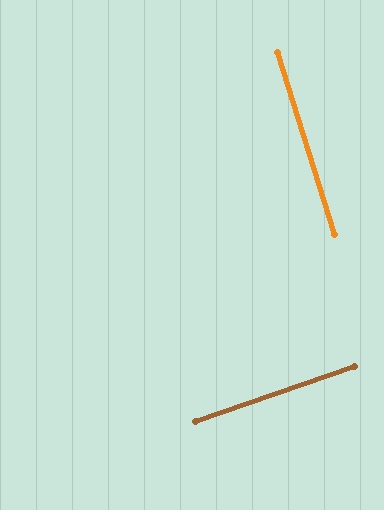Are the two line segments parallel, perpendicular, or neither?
Perpendicular — they meet at approximately 88°.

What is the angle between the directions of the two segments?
Approximately 88 degrees.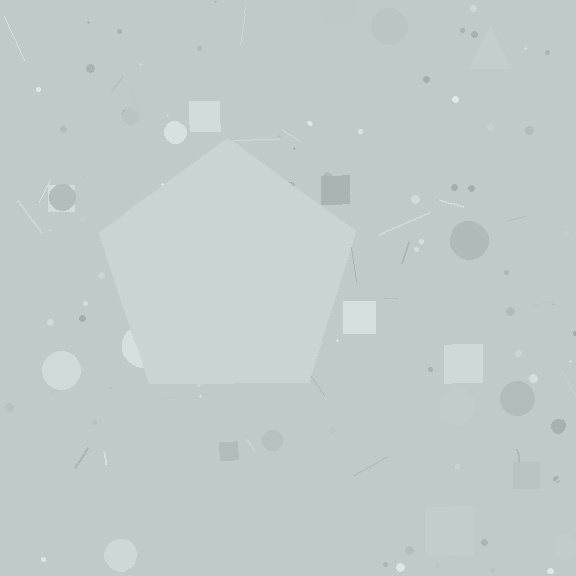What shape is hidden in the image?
A pentagon is hidden in the image.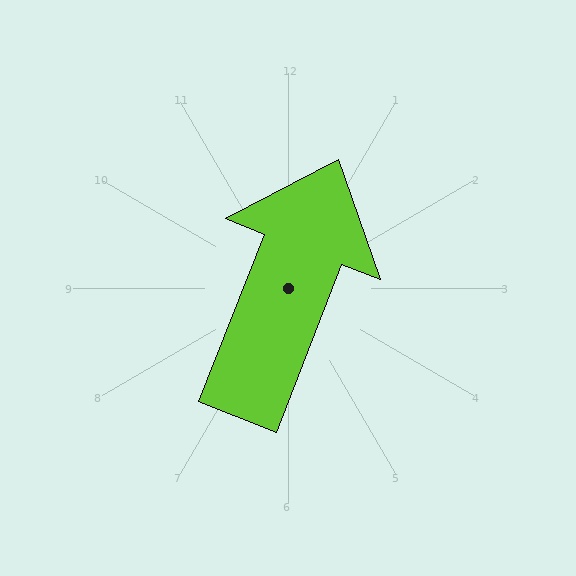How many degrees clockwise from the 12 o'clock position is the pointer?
Approximately 21 degrees.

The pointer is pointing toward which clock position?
Roughly 1 o'clock.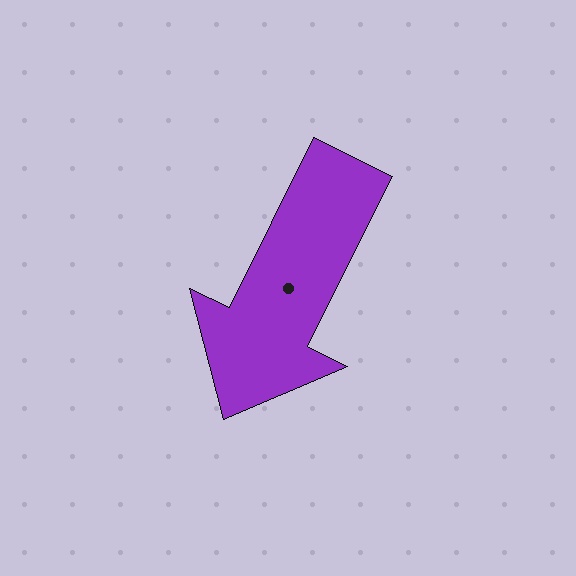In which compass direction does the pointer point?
Southwest.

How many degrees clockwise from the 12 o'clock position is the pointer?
Approximately 206 degrees.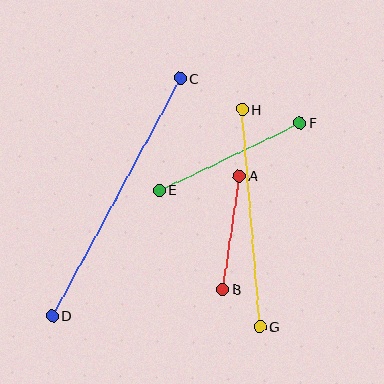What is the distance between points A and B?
The distance is approximately 114 pixels.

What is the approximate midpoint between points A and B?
The midpoint is at approximately (231, 233) pixels.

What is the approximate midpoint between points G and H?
The midpoint is at approximately (251, 218) pixels.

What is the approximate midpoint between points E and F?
The midpoint is at approximately (230, 156) pixels.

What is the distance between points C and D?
The distance is approximately 270 pixels.